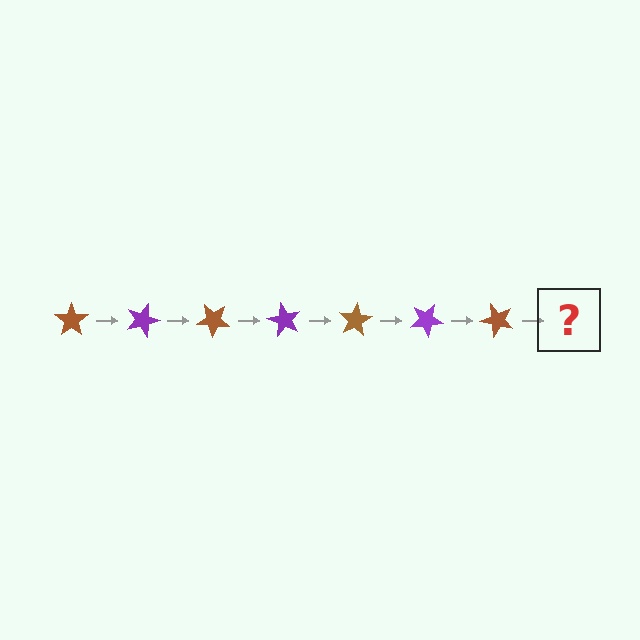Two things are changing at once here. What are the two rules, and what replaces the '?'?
The two rules are that it rotates 20 degrees each step and the color cycles through brown and purple. The '?' should be a purple star, rotated 140 degrees from the start.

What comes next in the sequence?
The next element should be a purple star, rotated 140 degrees from the start.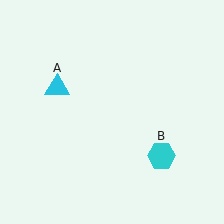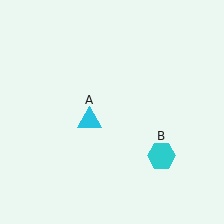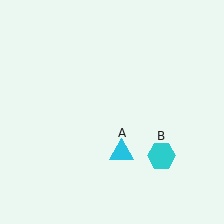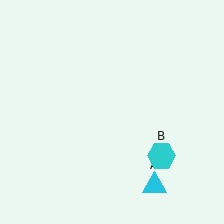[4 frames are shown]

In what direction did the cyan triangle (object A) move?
The cyan triangle (object A) moved down and to the right.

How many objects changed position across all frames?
1 object changed position: cyan triangle (object A).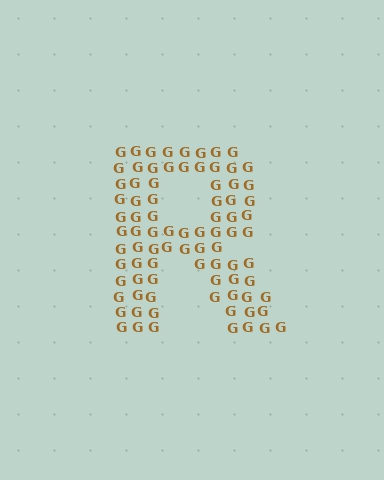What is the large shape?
The large shape is the letter R.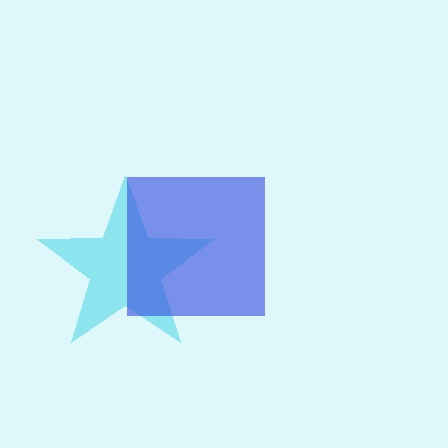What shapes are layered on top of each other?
The layered shapes are: a cyan star, a blue square.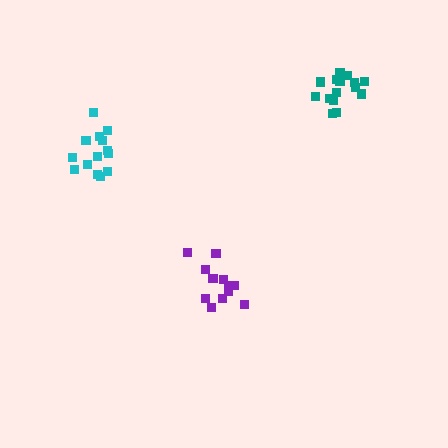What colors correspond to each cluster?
The clusters are colored: cyan, purple, teal.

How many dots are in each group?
Group 1: 14 dots, Group 2: 13 dots, Group 3: 16 dots (43 total).